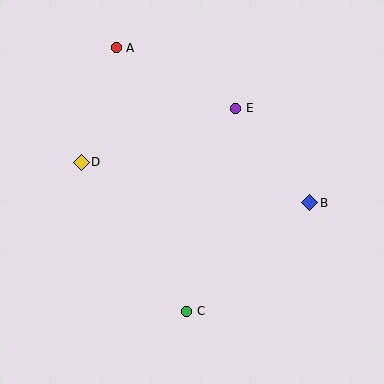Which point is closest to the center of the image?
Point E at (236, 108) is closest to the center.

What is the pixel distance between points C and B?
The distance between C and B is 164 pixels.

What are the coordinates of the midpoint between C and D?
The midpoint between C and D is at (134, 237).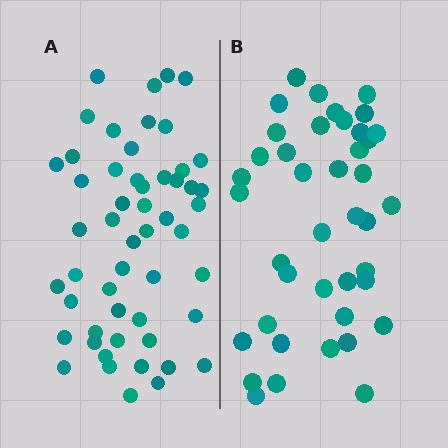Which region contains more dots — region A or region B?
Region A (the left region) has more dots.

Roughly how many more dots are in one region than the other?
Region A has roughly 12 or so more dots than region B.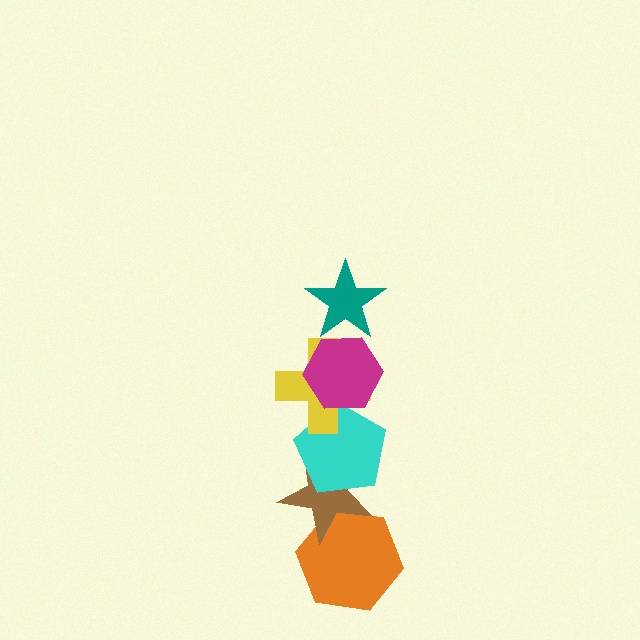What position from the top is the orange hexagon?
The orange hexagon is 6th from the top.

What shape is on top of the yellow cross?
The magenta hexagon is on top of the yellow cross.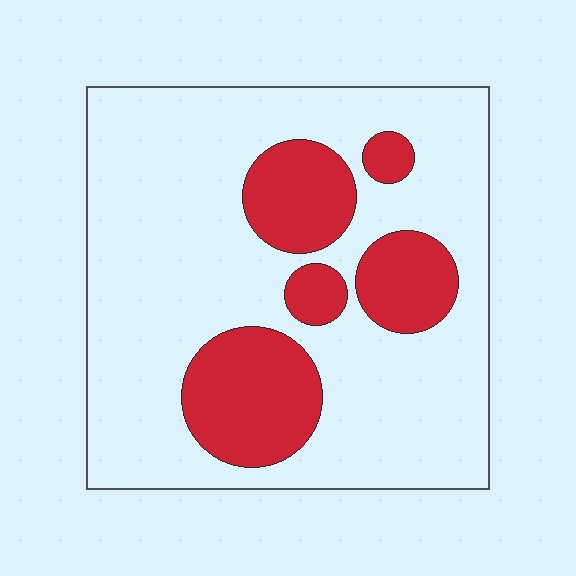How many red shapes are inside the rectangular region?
5.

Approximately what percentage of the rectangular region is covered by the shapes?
Approximately 25%.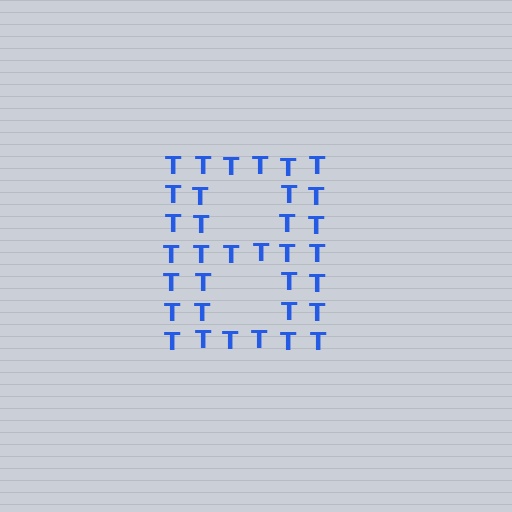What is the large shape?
The large shape is the letter B.